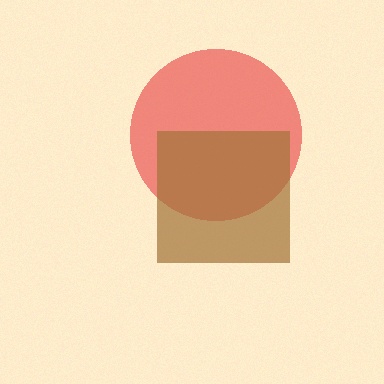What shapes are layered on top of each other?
The layered shapes are: a red circle, a brown square.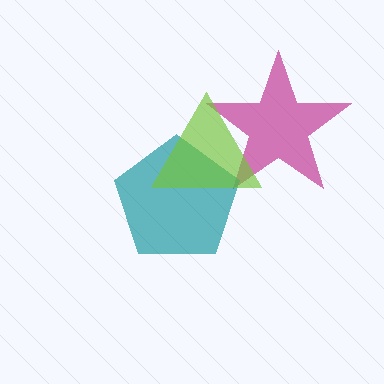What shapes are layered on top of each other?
The layered shapes are: a magenta star, a teal pentagon, a lime triangle.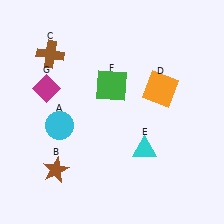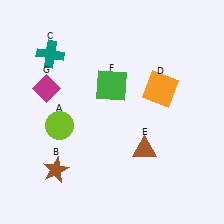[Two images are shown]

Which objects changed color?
A changed from cyan to lime. C changed from brown to teal. E changed from cyan to brown.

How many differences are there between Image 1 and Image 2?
There are 3 differences between the two images.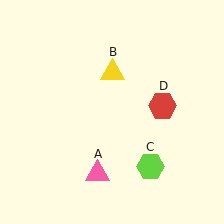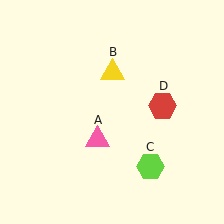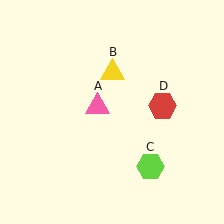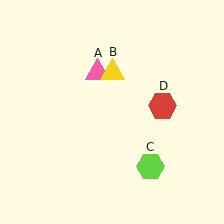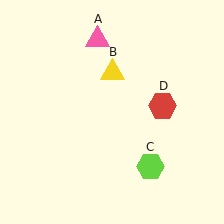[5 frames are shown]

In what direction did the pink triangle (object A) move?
The pink triangle (object A) moved up.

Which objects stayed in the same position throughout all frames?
Yellow triangle (object B) and lime hexagon (object C) and red hexagon (object D) remained stationary.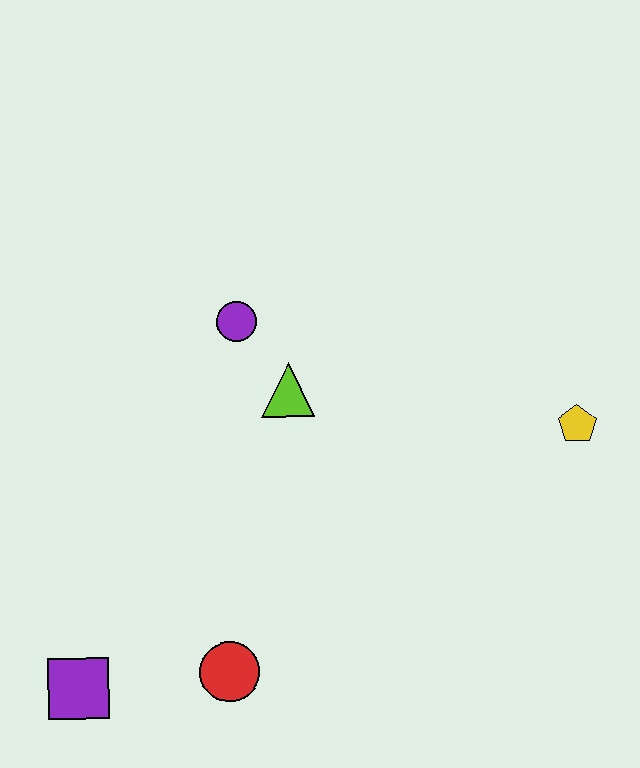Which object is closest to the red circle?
The purple square is closest to the red circle.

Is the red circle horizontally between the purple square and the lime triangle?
Yes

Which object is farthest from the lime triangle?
The purple square is farthest from the lime triangle.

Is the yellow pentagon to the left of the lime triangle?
No